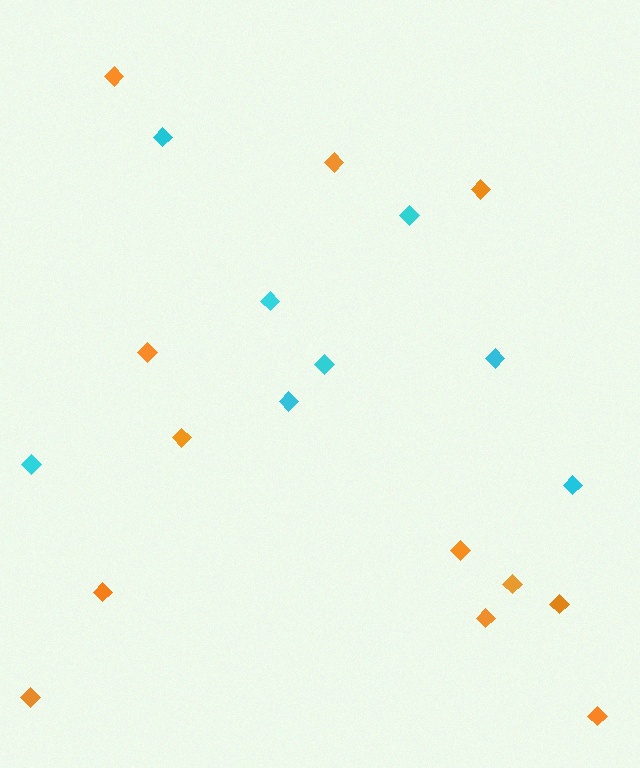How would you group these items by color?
There are 2 groups: one group of orange diamonds (12) and one group of cyan diamonds (8).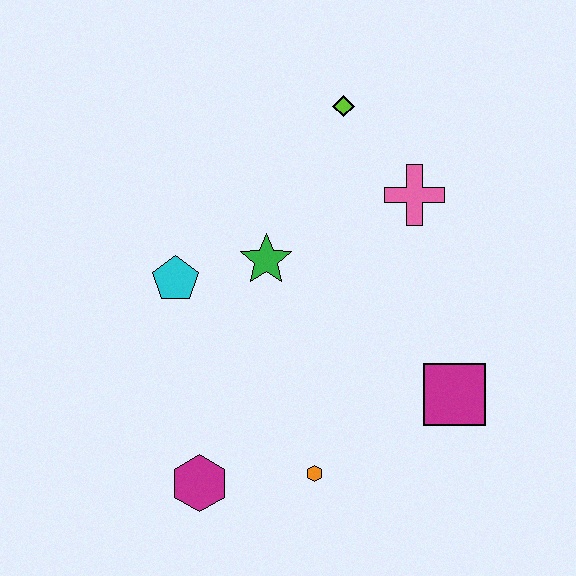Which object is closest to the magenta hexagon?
The orange hexagon is closest to the magenta hexagon.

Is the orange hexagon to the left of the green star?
No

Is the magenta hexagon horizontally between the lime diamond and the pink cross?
No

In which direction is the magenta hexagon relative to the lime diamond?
The magenta hexagon is below the lime diamond.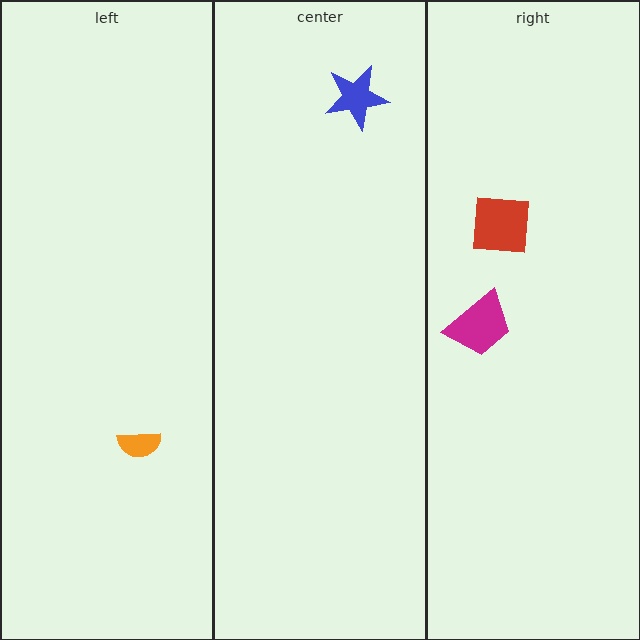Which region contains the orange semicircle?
The left region.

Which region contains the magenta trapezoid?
The right region.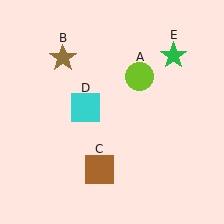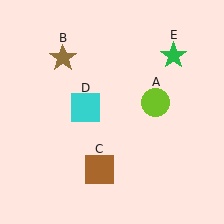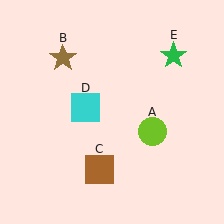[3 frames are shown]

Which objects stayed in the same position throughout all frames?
Brown star (object B) and brown square (object C) and cyan square (object D) and green star (object E) remained stationary.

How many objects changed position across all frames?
1 object changed position: lime circle (object A).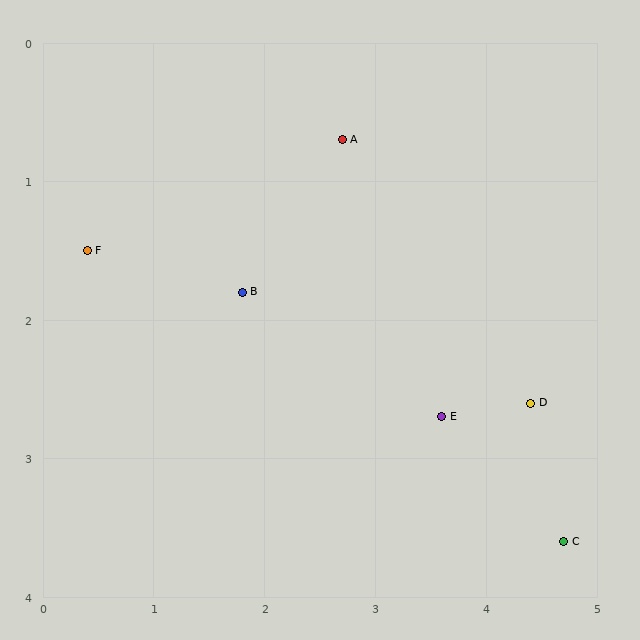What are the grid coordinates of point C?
Point C is at approximately (4.7, 3.6).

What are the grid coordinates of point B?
Point B is at approximately (1.8, 1.8).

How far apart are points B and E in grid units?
Points B and E are about 2.0 grid units apart.